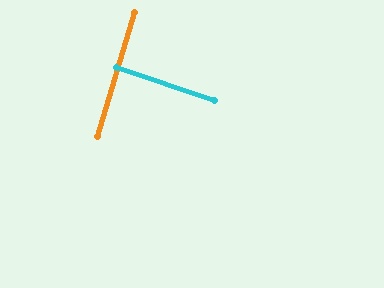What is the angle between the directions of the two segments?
Approximately 88 degrees.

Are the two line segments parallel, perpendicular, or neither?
Perpendicular — they meet at approximately 88°.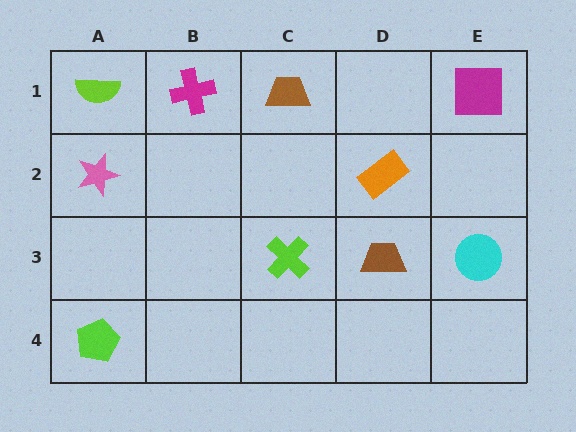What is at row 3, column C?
A lime cross.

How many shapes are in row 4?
1 shape.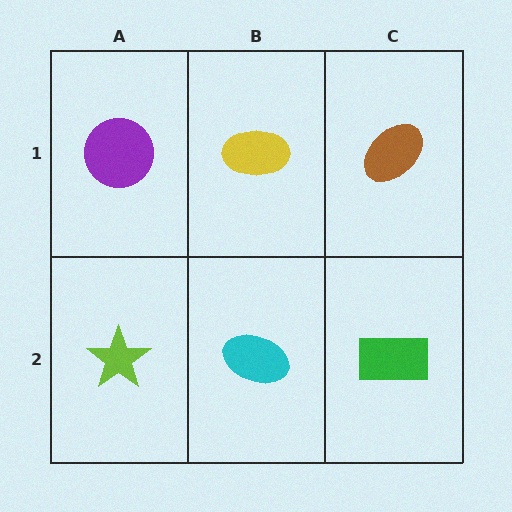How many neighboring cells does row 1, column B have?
3.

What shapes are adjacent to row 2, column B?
A yellow ellipse (row 1, column B), a lime star (row 2, column A), a green rectangle (row 2, column C).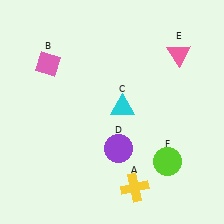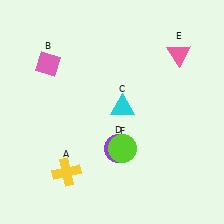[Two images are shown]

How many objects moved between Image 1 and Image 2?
2 objects moved between the two images.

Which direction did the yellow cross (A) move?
The yellow cross (A) moved left.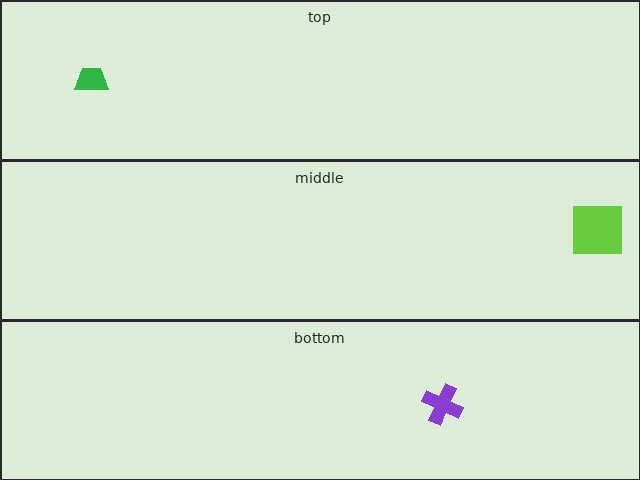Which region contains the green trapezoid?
The top region.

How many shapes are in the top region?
1.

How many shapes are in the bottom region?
1.